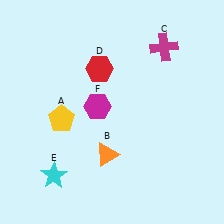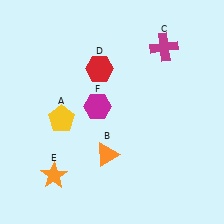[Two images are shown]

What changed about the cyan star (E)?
In Image 1, E is cyan. In Image 2, it changed to orange.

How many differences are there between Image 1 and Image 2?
There is 1 difference between the two images.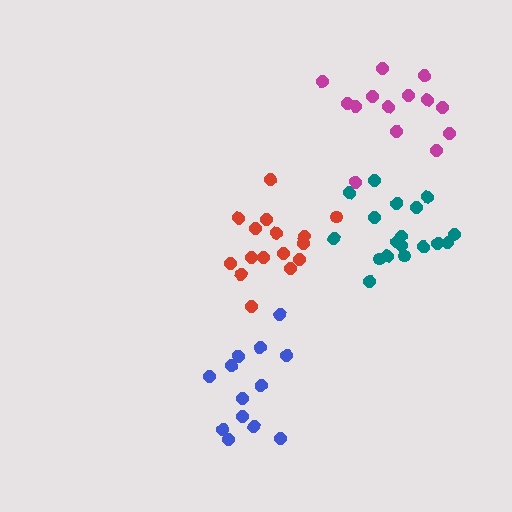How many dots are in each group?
Group 1: 14 dots, Group 2: 16 dots, Group 3: 13 dots, Group 4: 18 dots (61 total).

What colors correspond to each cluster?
The clusters are colored: magenta, red, blue, teal.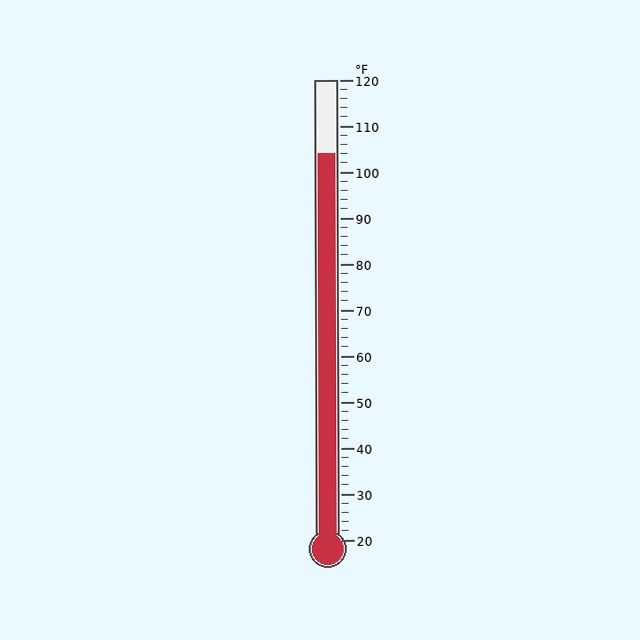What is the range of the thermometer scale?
The thermometer scale ranges from 20°F to 120°F.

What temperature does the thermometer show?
The thermometer shows approximately 104°F.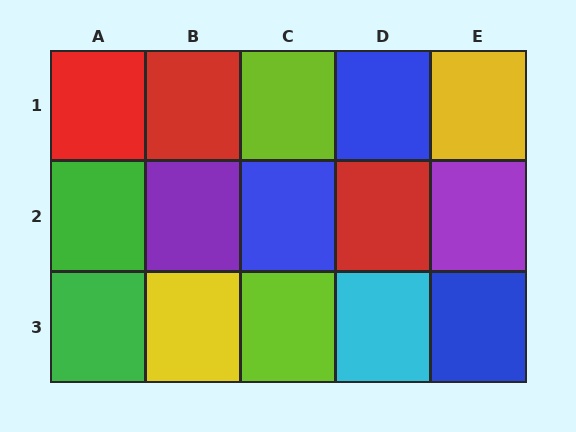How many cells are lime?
2 cells are lime.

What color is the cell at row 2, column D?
Red.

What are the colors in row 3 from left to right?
Green, yellow, lime, cyan, blue.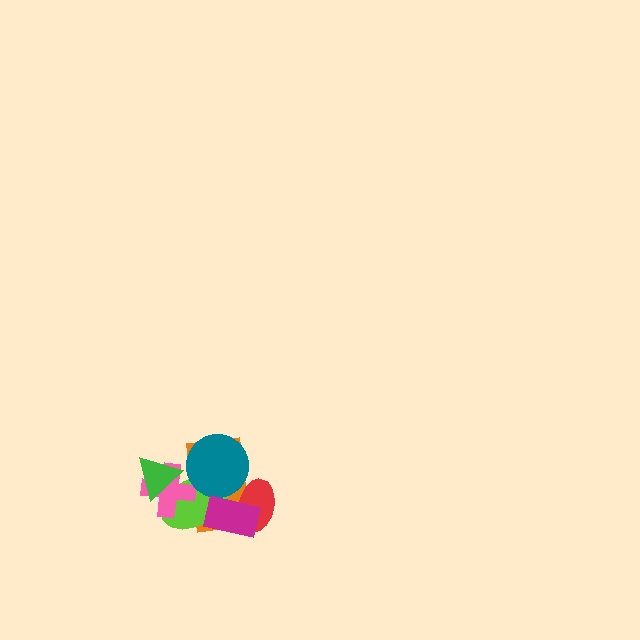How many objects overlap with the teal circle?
2 objects overlap with the teal circle.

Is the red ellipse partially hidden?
Yes, it is partially covered by another shape.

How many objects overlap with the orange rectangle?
6 objects overlap with the orange rectangle.